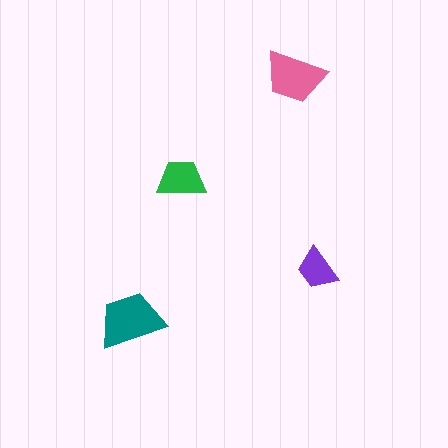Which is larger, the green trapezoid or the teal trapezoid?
The teal one.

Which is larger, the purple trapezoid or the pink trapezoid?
The pink one.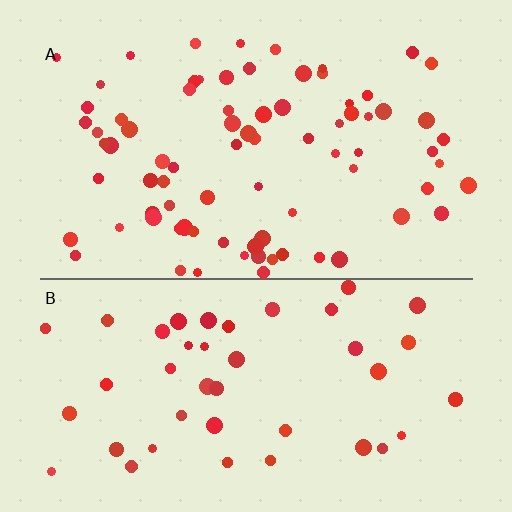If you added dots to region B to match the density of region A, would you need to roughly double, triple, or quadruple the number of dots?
Approximately double.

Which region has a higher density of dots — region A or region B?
A (the top).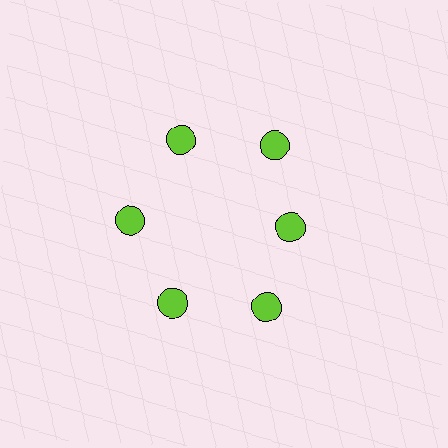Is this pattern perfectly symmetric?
No. The 6 lime circles are arranged in a ring, but one element near the 3 o'clock position is pulled inward toward the center, breaking the 6-fold rotational symmetry.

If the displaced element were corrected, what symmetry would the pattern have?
It would have 6-fold rotational symmetry — the pattern would map onto itself every 60 degrees.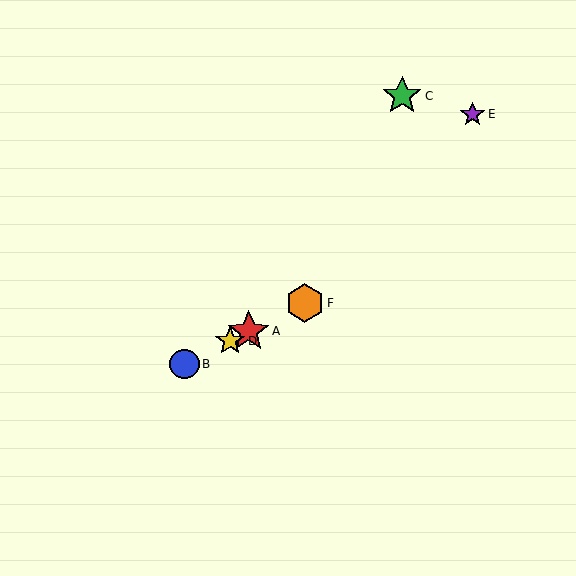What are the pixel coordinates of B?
Object B is at (184, 364).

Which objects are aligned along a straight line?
Objects A, B, D, F are aligned along a straight line.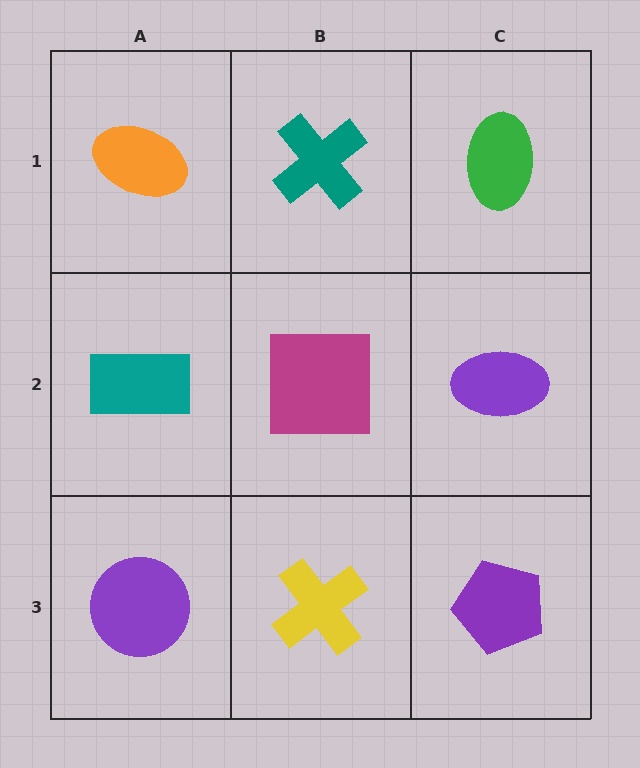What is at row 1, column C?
A green ellipse.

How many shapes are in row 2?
3 shapes.